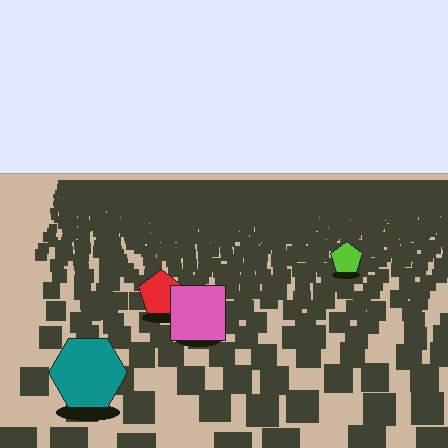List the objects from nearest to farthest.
From nearest to farthest: the teal hexagon, the pink square, the red pentagon, the lime pentagon.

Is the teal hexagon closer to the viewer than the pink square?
Yes. The teal hexagon is closer — you can tell from the texture gradient: the ground texture is coarser near it.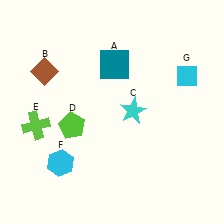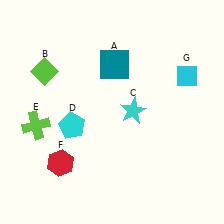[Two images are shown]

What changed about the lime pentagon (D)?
In Image 1, D is lime. In Image 2, it changed to cyan.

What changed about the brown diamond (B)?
In Image 1, B is brown. In Image 2, it changed to lime.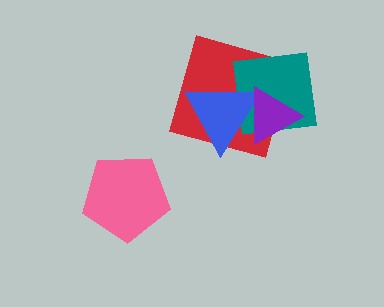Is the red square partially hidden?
Yes, it is partially covered by another shape.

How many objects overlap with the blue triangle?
3 objects overlap with the blue triangle.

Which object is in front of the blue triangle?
The purple triangle is in front of the blue triangle.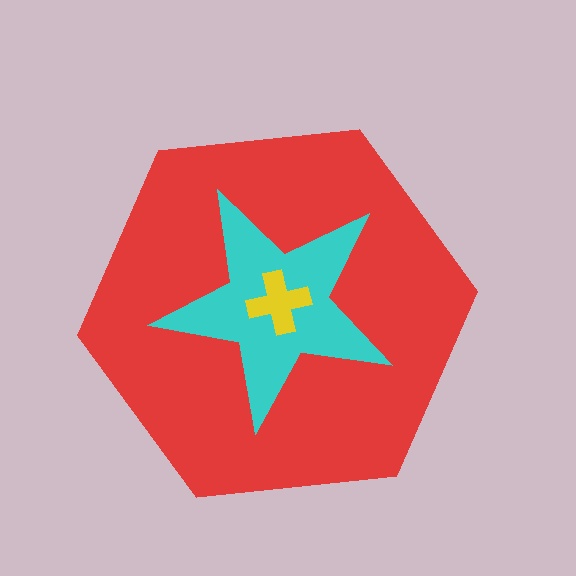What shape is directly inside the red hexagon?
The cyan star.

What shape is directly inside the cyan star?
The yellow cross.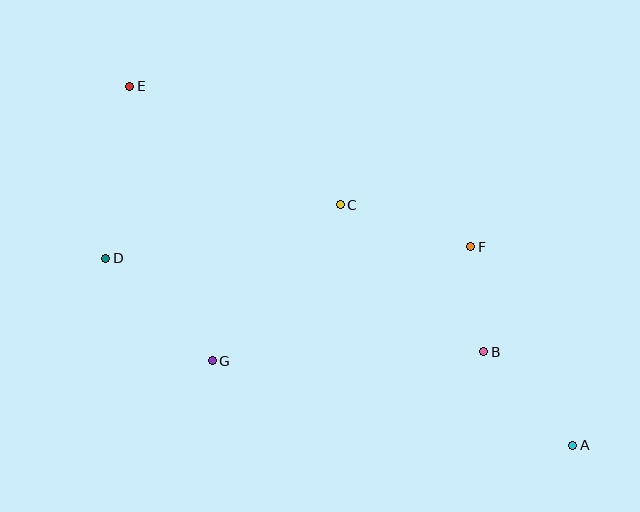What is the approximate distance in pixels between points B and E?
The distance between B and E is approximately 442 pixels.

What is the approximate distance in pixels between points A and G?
The distance between A and G is approximately 370 pixels.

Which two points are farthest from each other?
Points A and E are farthest from each other.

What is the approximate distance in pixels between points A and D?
The distance between A and D is approximately 503 pixels.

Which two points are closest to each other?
Points B and F are closest to each other.